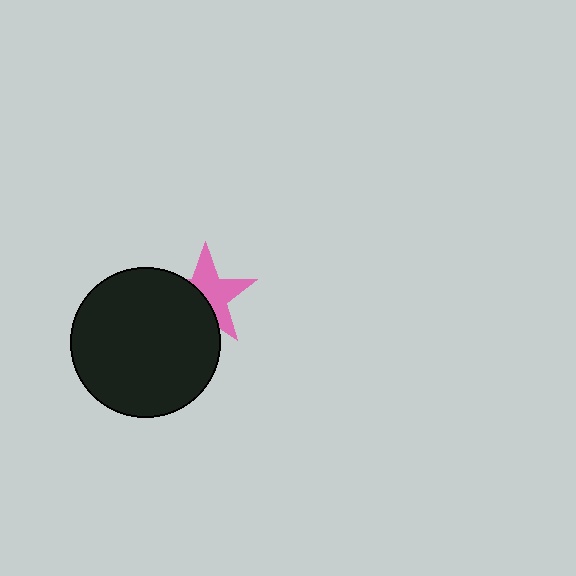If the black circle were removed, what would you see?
You would see the complete pink star.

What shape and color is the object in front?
The object in front is a black circle.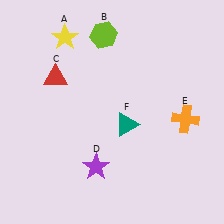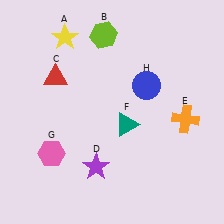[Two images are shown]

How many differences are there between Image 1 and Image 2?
There are 2 differences between the two images.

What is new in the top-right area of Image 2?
A blue circle (H) was added in the top-right area of Image 2.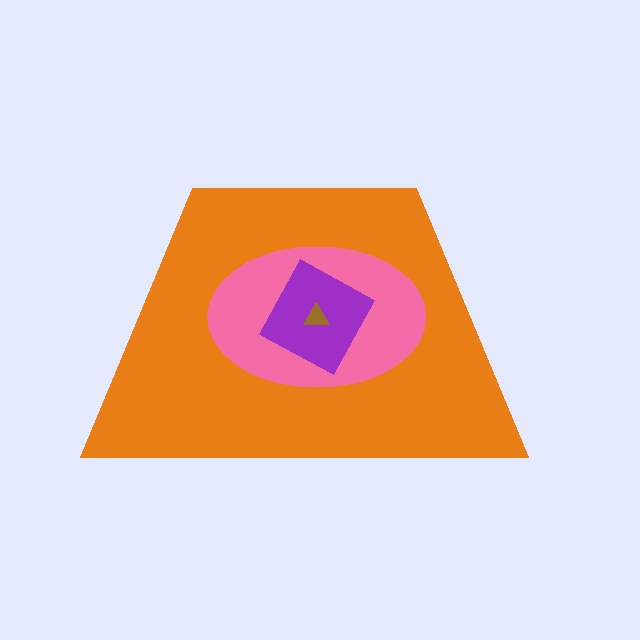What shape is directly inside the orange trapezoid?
The pink ellipse.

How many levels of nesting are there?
4.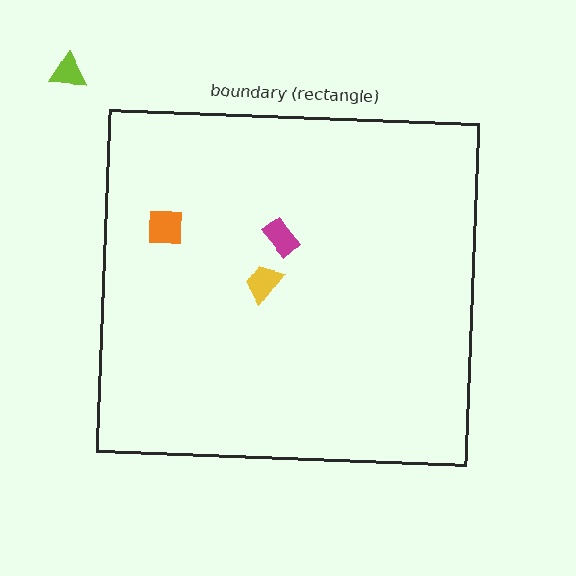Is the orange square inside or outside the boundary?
Inside.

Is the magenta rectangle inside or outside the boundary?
Inside.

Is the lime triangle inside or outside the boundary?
Outside.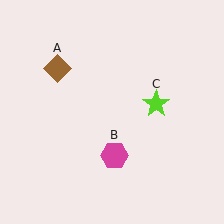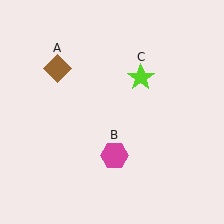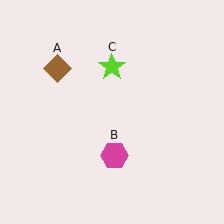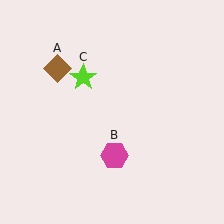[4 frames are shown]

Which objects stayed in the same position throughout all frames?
Brown diamond (object A) and magenta hexagon (object B) remained stationary.